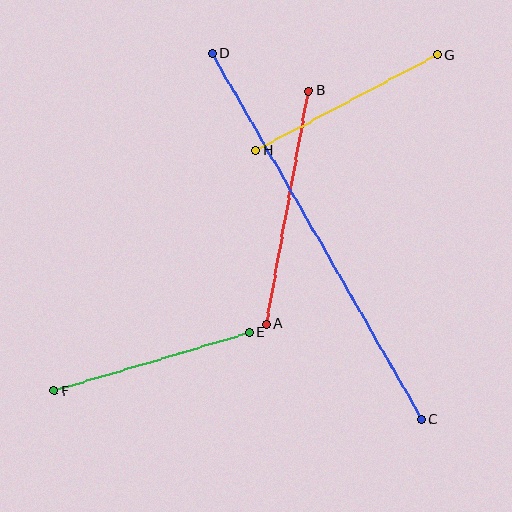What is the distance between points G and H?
The distance is approximately 204 pixels.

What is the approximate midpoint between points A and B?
The midpoint is at approximately (287, 207) pixels.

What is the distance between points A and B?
The distance is approximately 237 pixels.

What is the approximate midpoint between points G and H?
The midpoint is at approximately (347, 102) pixels.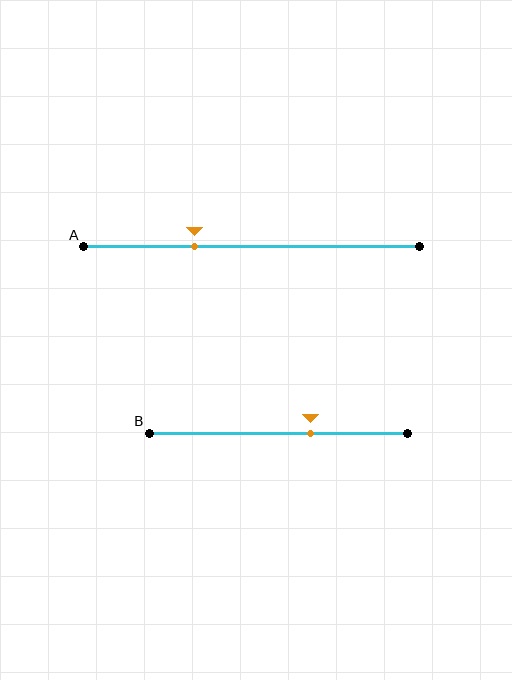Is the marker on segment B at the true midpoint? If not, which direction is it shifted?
No, the marker on segment B is shifted to the right by about 13% of the segment length.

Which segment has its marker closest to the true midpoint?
Segment B has its marker closest to the true midpoint.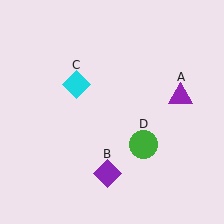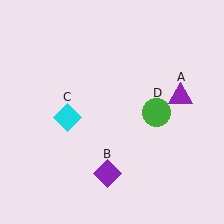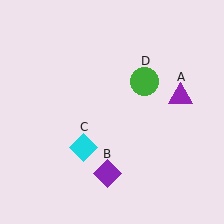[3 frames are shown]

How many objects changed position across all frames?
2 objects changed position: cyan diamond (object C), green circle (object D).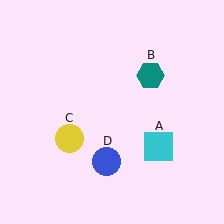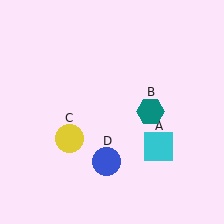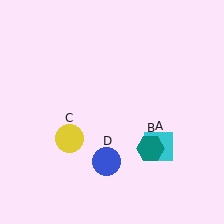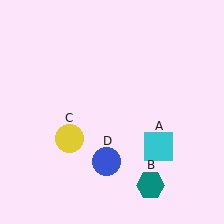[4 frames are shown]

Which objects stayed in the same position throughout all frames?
Cyan square (object A) and yellow circle (object C) and blue circle (object D) remained stationary.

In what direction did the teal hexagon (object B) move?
The teal hexagon (object B) moved down.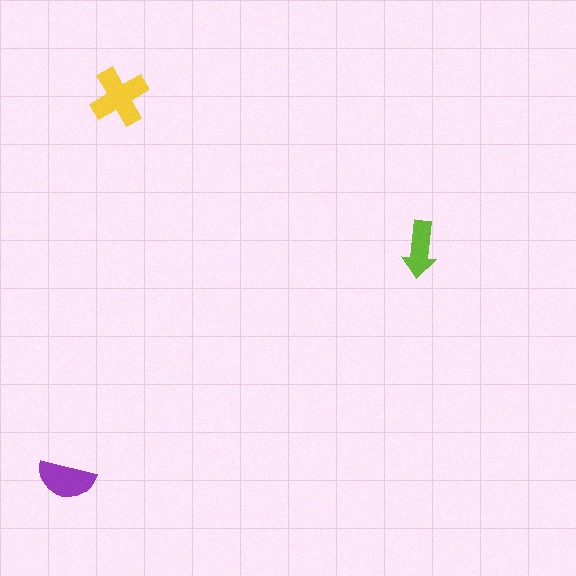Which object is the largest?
The yellow cross.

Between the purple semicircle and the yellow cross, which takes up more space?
The yellow cross.